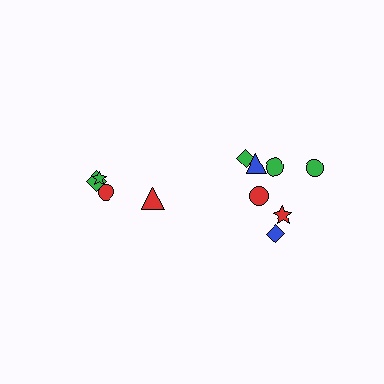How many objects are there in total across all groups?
There are 11 objects.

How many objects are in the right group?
There are 7 objects.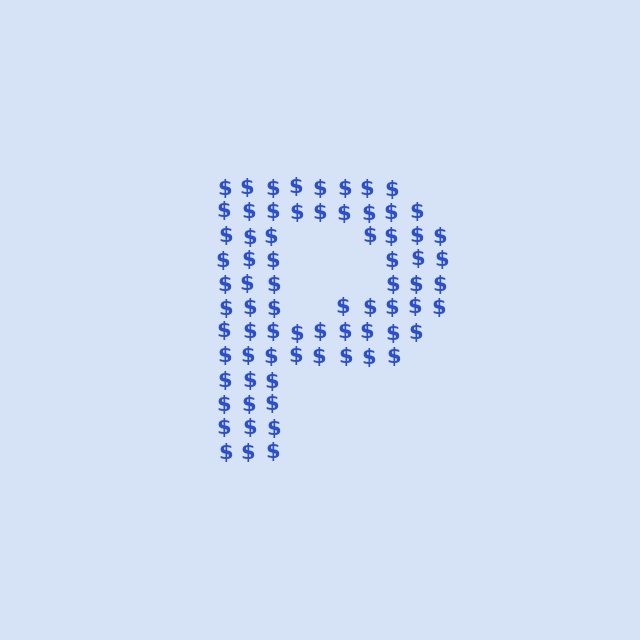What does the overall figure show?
The overall figure shows the letter P.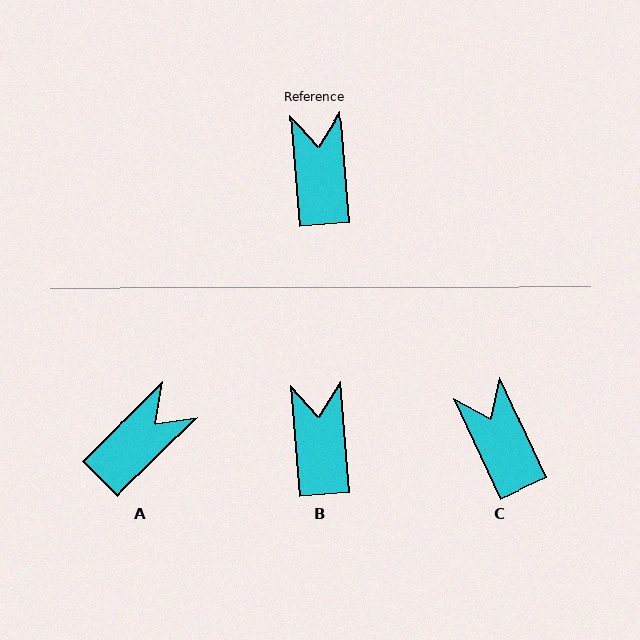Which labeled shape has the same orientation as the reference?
B.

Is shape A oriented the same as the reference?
No, it is off by about 51 degrees.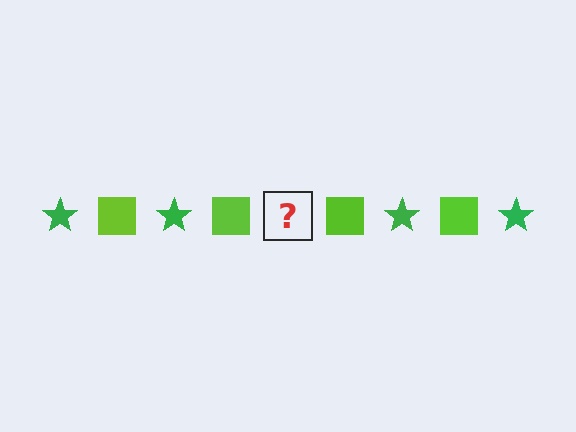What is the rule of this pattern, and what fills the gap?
The rule is that the pattern alternates between green star and lime square. The gap should be filled with a green star.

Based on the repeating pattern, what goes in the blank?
The blank should be a green star.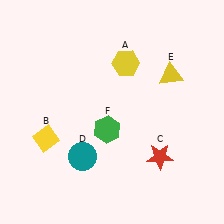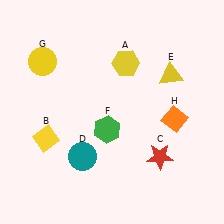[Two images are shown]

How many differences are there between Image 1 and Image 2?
There are 2 differences between the two images.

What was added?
A yellow circle (G), an orange diamond (H) were added in Image 2.